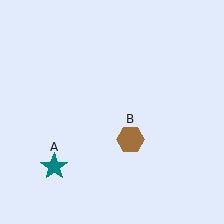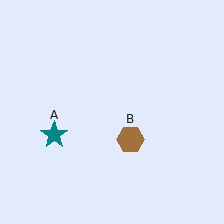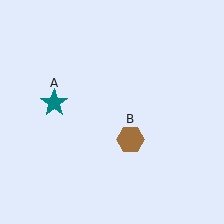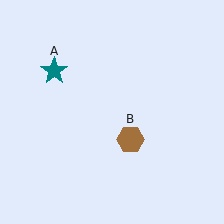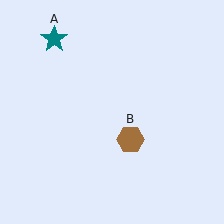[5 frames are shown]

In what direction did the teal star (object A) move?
The teal star (object A) moved up.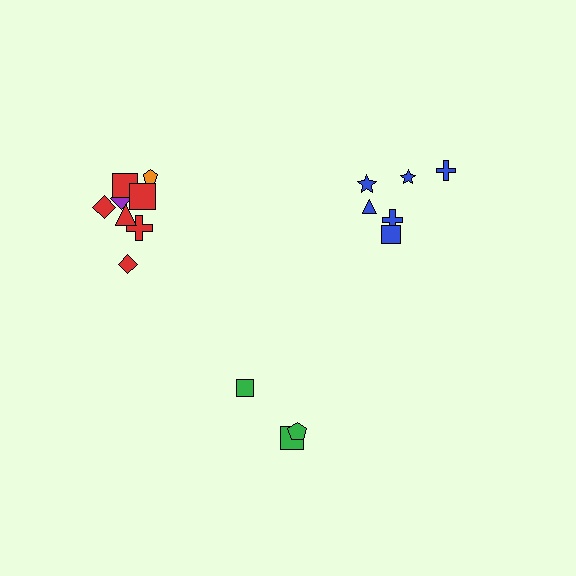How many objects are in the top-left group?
There are 8 objects.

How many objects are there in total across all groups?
There are 17 objects.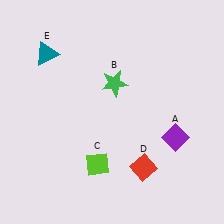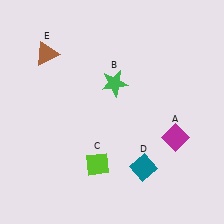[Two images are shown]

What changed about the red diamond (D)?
In Image 1, D is red. In Image 2, it changed to teal.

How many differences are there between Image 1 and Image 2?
There are 3 differences between the two images.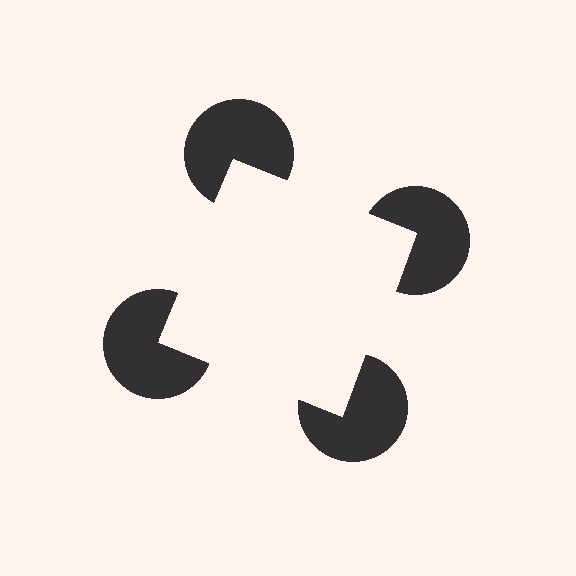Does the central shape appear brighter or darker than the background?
It typically appears slightly brighter than the background, even though no actual brightness change is drawn.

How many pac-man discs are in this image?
There are 4 — one at each vertex of the illusory square.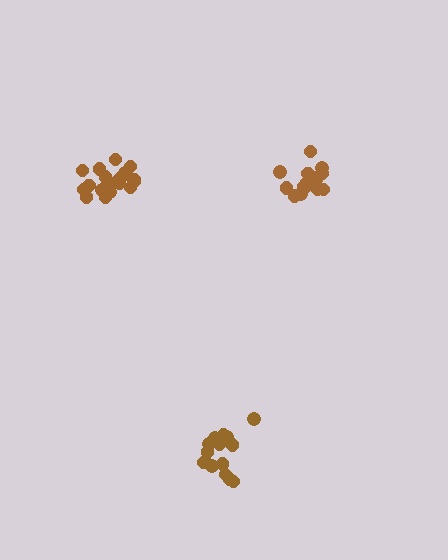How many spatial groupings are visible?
There are 3 spatial groupings.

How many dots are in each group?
Group 1: 15 dots, Group 2: 14 dots, Group 3: 20 dots (49 total).